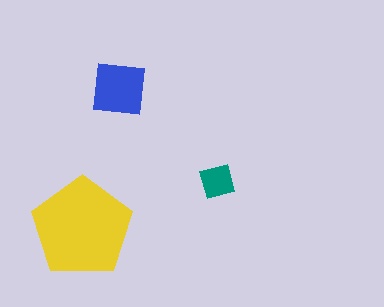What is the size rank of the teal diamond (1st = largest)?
3rd.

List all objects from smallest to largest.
The teal diamond, the blue square, the yellow pentagon.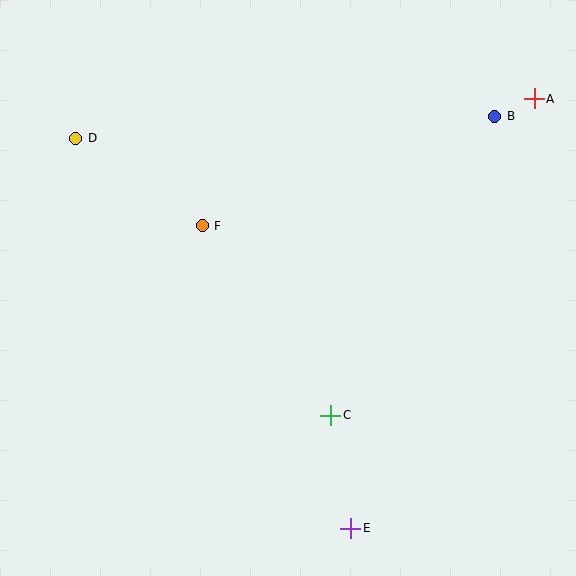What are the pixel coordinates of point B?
Point B is at (495, 116).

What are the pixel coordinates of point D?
Point D is at (76, 138).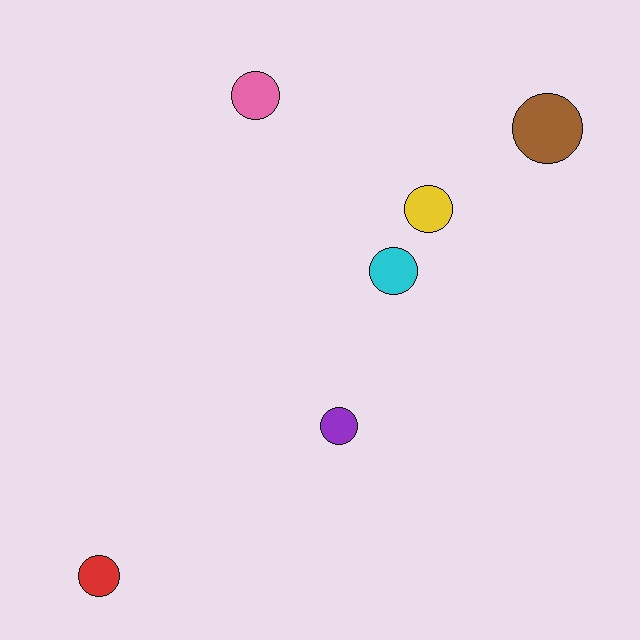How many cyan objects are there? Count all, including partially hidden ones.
There is 1 cyan object.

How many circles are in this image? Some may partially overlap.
There are 6 circles.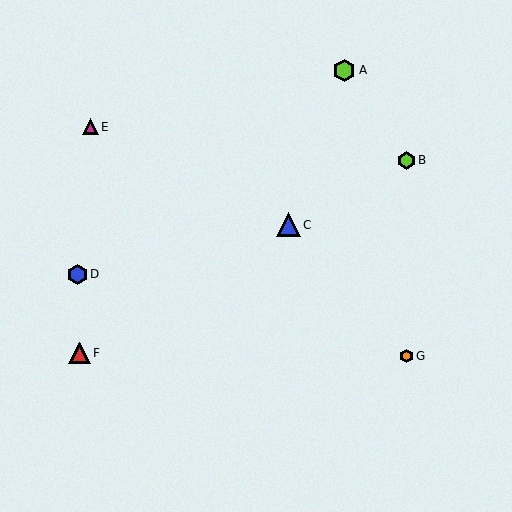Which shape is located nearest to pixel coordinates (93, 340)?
The red triangle (labeled F) at (79, 353) is nearest to that location.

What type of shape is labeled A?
Shape A is a lime hexagon.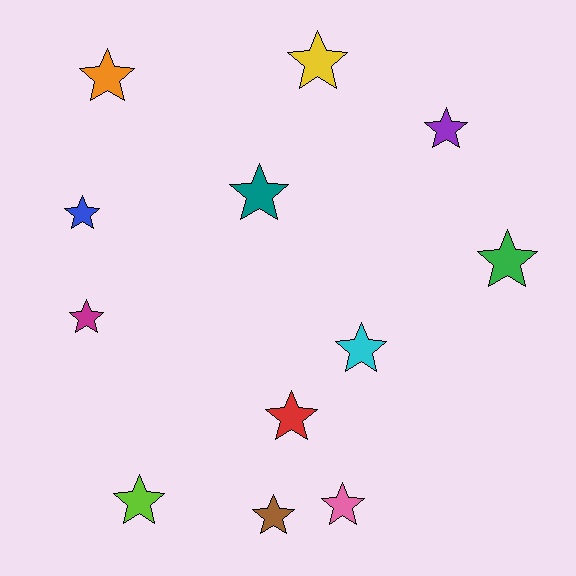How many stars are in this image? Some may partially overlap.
There are 12 stars.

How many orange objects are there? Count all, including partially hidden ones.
There is 1 orange object.